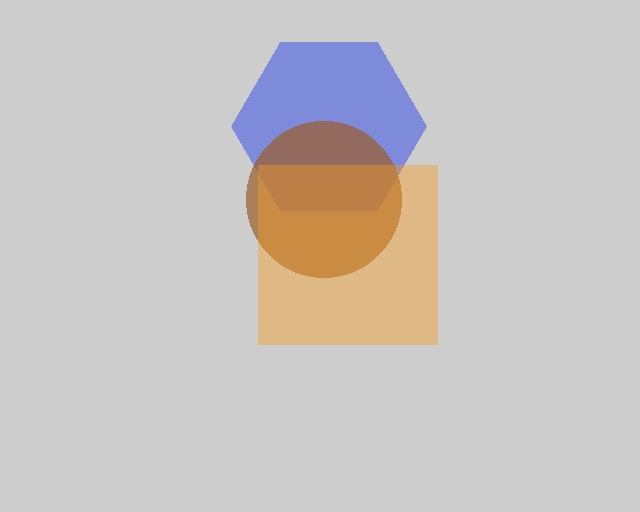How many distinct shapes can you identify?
There are 3 distinct shapes: a blue hexagon, a brown circle, an orange square.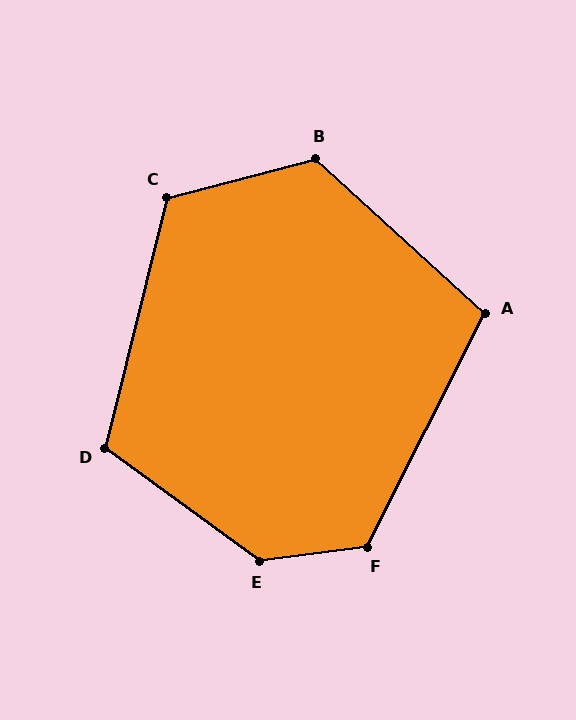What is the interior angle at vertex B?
Approximately 123 degrees (obtuse).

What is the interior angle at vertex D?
Approximately 112 degrees (obtuse).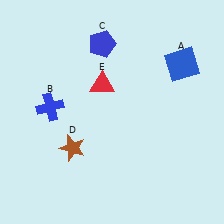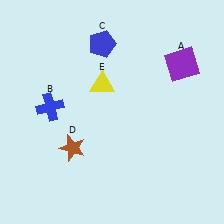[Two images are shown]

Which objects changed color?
A changed from blue to purple. E changed from red to yellow.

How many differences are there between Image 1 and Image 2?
There are 2 differences between the two images.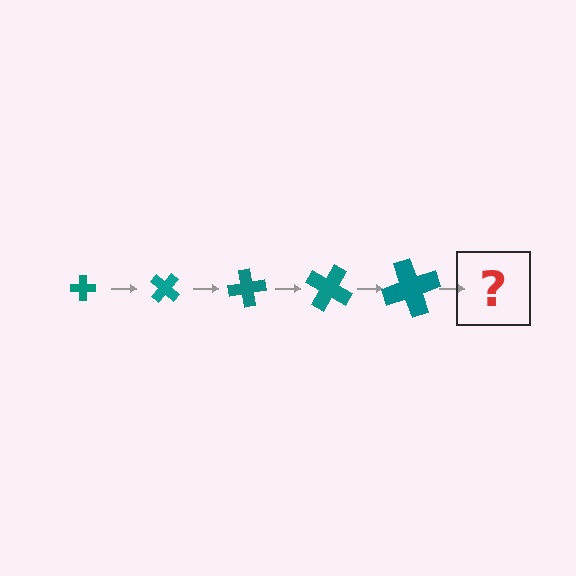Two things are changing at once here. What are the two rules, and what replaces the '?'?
The two rules are that the cross grows larger each step and it rotates 40 degrees each step. The '?' should be a cross, larger than the previous one and rotated 200 degrees from the start.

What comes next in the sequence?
The next element should be a cross, larger than the previous one and rotated 200 degrees from the start.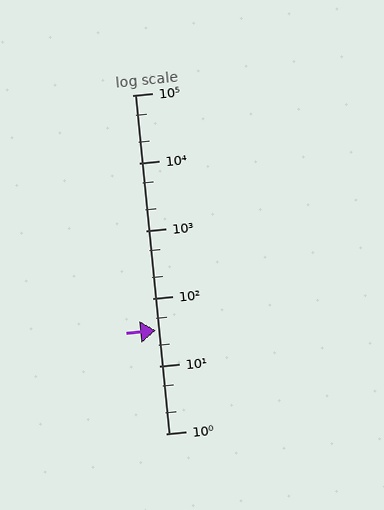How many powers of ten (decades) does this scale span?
The scale spans 5 decades, from 1 to 100000.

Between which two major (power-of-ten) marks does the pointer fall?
The pointer is between 10 and 100.